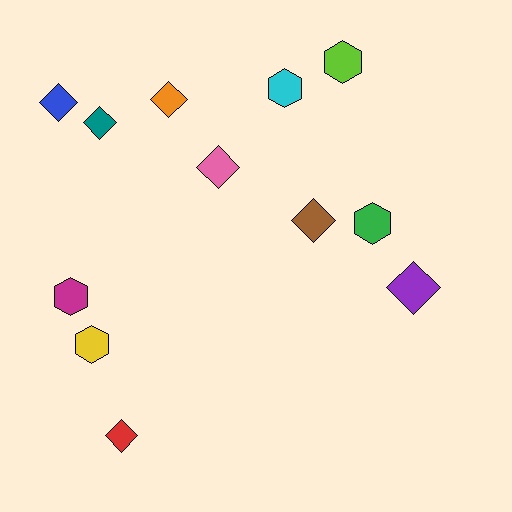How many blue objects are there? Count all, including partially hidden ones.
There is 1 blue object.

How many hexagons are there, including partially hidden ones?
There are 5 hexagons.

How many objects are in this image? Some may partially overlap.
There are 12 objects.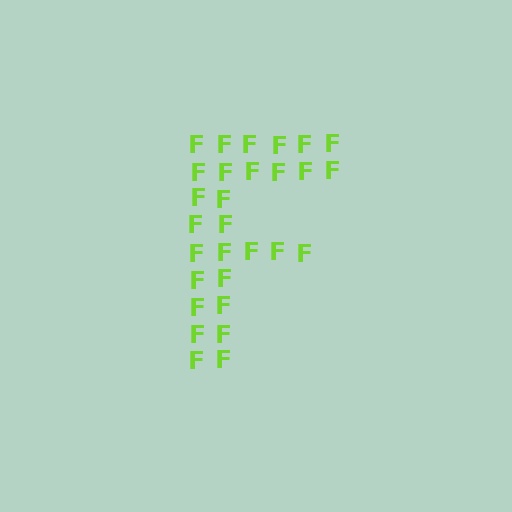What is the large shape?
The large shape is the letter F.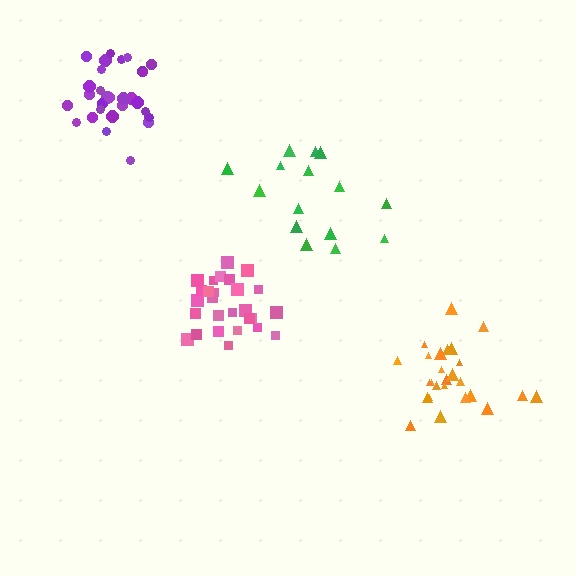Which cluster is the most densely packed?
Purple.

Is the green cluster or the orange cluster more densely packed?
Orange.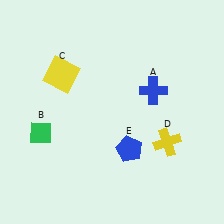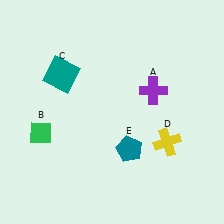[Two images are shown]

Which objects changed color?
A changed from blue to purple. C changed from yellow to teal. E changed from blue to teal.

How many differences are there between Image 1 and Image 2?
There are 3 differences between the two images.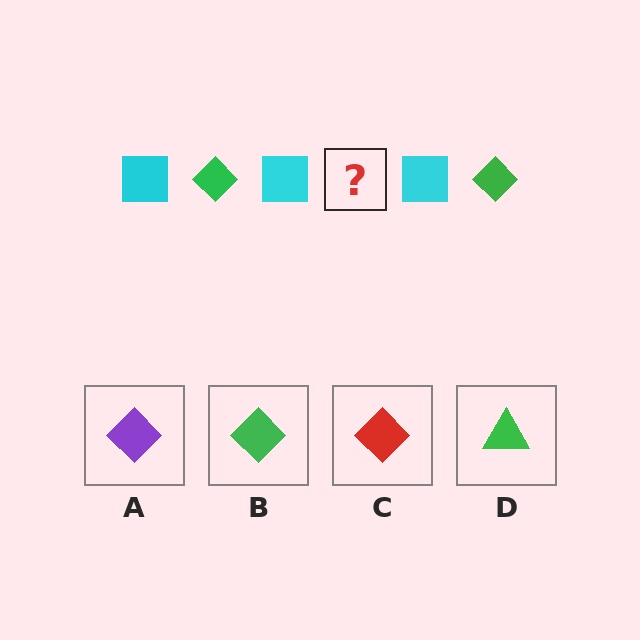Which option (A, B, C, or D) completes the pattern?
B.